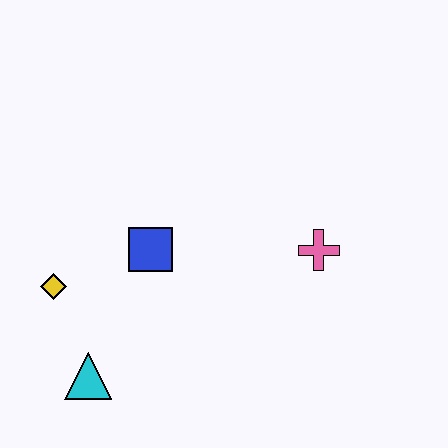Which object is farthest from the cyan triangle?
The pink cross is farthest from the cyan triangle.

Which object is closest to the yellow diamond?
The cyan triangle is closest to the yellow diamond.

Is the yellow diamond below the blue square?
Yes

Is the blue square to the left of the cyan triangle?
No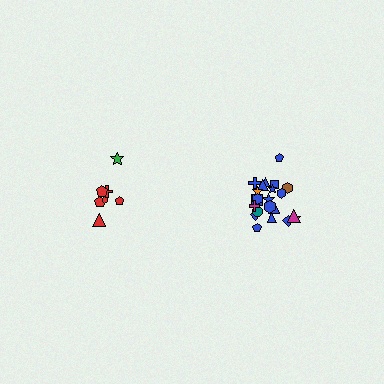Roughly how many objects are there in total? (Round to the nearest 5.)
Roughly 30 objects in total.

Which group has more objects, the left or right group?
The right group.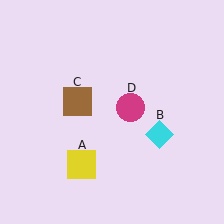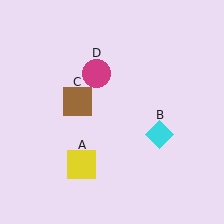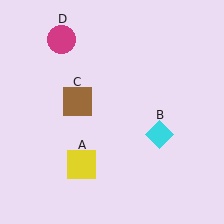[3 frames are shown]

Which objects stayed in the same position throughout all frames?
Yellow square (object A) and cyan diamond (object B) and brown square (object C) remained stationary.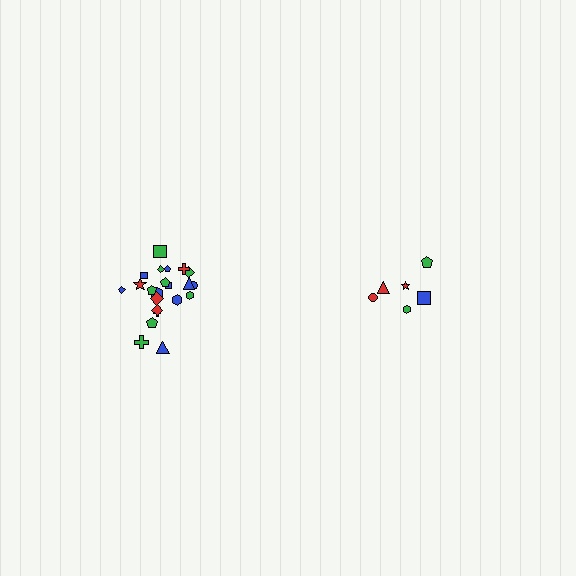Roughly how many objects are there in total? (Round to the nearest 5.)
Roughly 30 objects in total.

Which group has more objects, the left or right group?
The left group.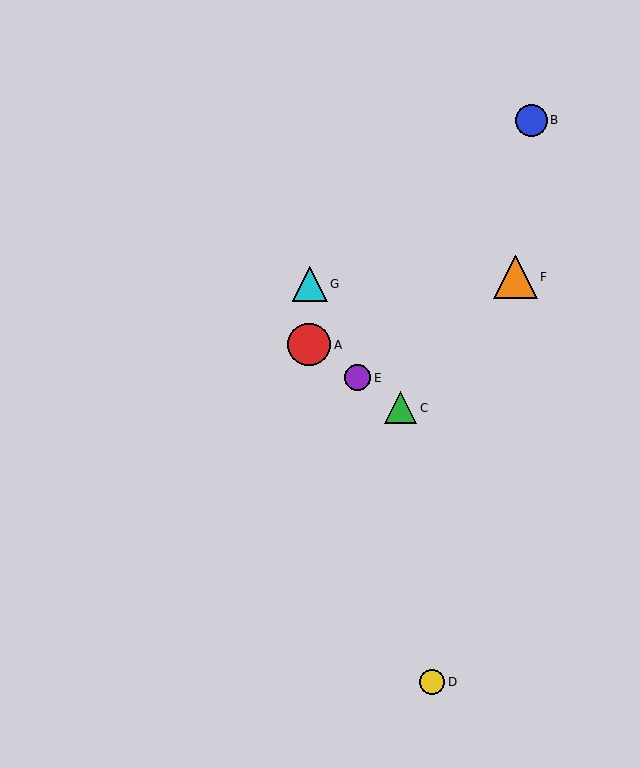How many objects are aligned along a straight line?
3 objects (A, C, E) are aligned along a straight line.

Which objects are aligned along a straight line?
Objects A, C, E are aligned along a straight line.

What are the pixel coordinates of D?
Object D is at (432, 682).